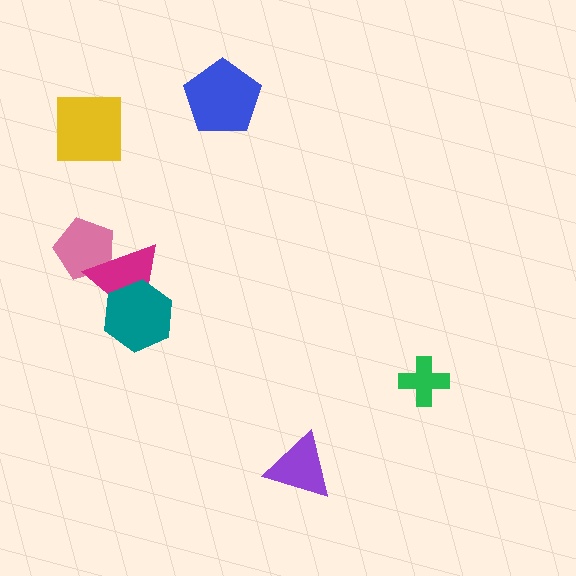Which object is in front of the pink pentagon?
The magenta triangle is in front of the pink pentagon.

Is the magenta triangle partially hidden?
Yes, it is partially covered by another shape.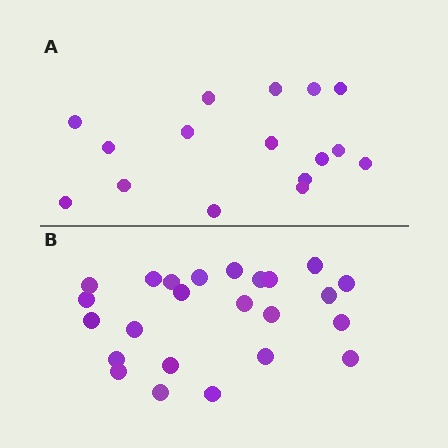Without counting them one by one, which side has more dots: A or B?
Region B (the bottom region) has more dots.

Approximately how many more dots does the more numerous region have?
Region B has roughly 8 or so more dots than region A.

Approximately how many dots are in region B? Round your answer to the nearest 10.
About 20 dots. (The exact count is 24, which rounds to 20.)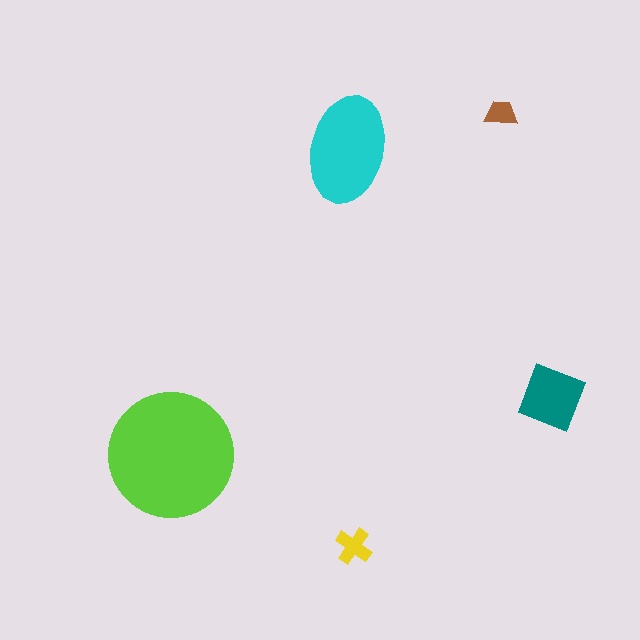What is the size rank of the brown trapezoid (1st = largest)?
5th.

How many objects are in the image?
There are 5 objects in the image.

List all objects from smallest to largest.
The brown trapezoid, the yellow cross, the teal diamond, the cyan ellipse, the lime circle.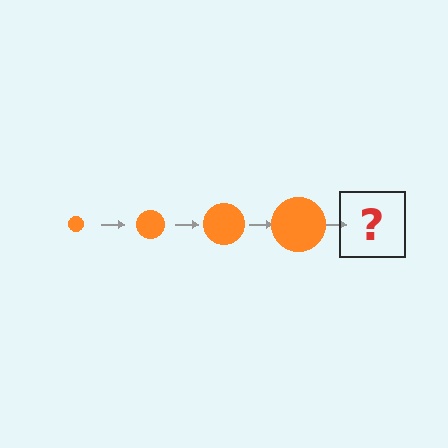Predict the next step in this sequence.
The next step is an orange circle, larger than the previous one.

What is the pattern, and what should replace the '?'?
The pattern is that the circle gets progressively larger each step. The '?' should be an orange circle, larger than the previous one.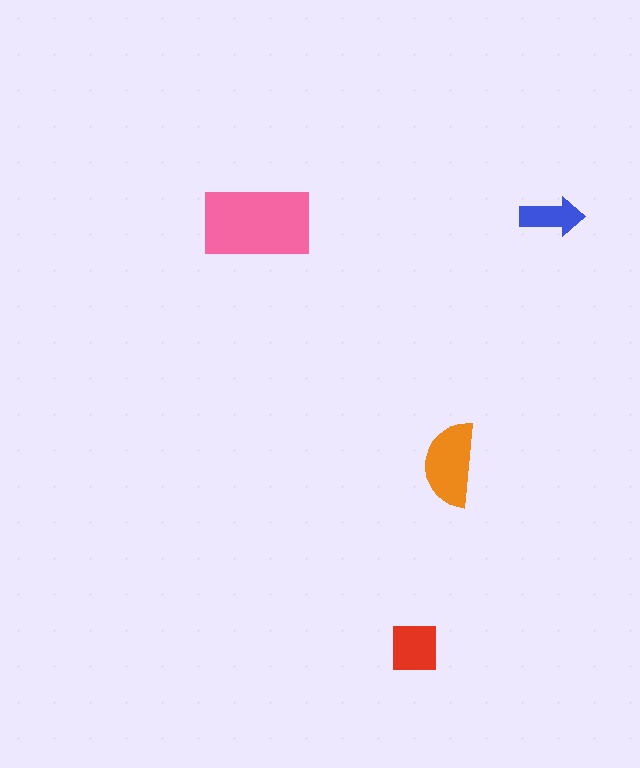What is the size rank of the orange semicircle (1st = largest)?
2nd.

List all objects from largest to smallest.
The pink rectangle, the orange semicircle, the red square, the blue arrow.